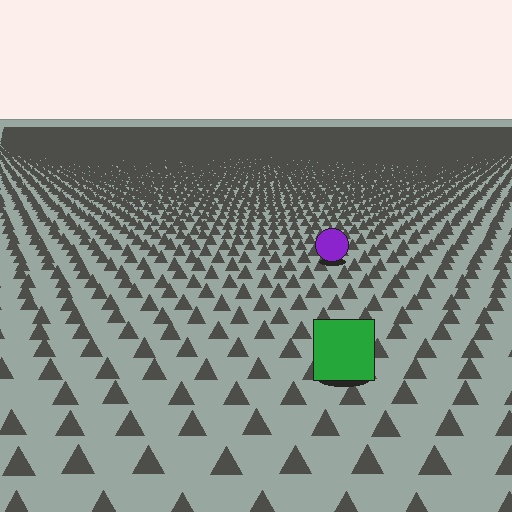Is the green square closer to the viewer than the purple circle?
Yes. The green square is closer — you can tell from the texture gradient: the ground texture is coarser near it.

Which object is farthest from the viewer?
The purple circle is farthest from the viewer. It appears smaller and the ground texture around it is denser.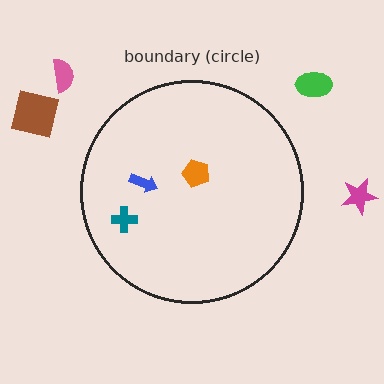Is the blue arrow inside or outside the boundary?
Inside.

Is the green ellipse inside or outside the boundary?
Outside.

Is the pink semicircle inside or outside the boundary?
Outside.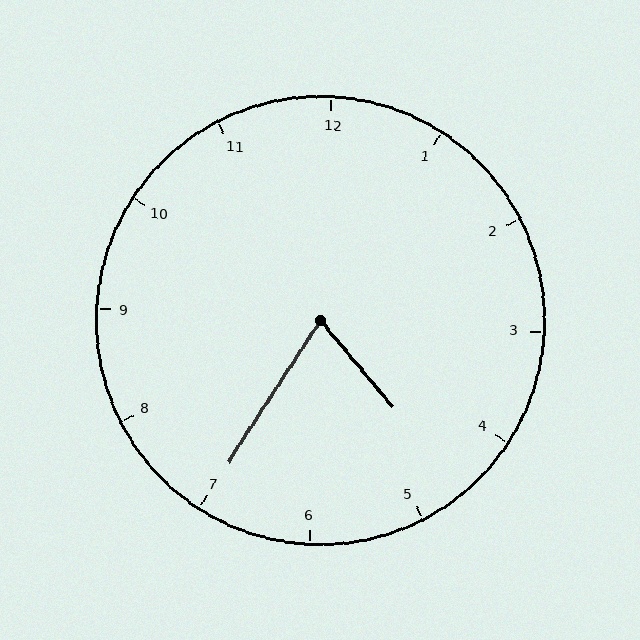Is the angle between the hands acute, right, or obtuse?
It is acute.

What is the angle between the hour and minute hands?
Approximately 72 degrees.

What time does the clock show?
4:35.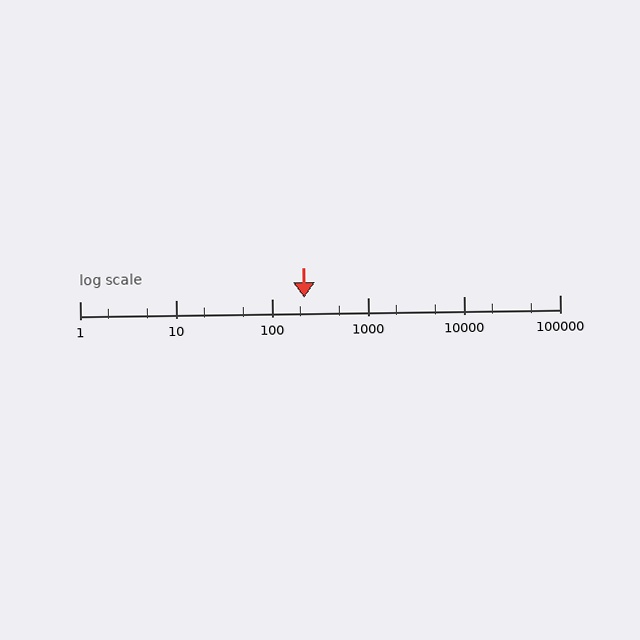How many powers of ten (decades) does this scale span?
The scale spans 5 decades, from 1 to 100000.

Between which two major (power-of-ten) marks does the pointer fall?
The pointer is between 100 and 1000.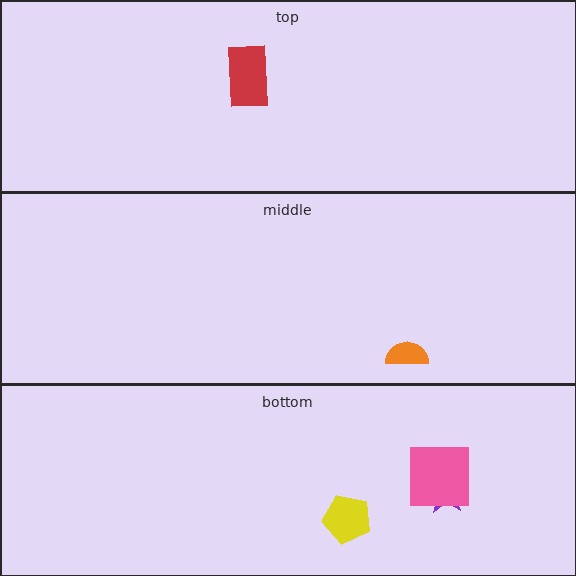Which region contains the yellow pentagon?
The bottom region.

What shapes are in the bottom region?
The purple star, the yellow pentagon, the pink square.